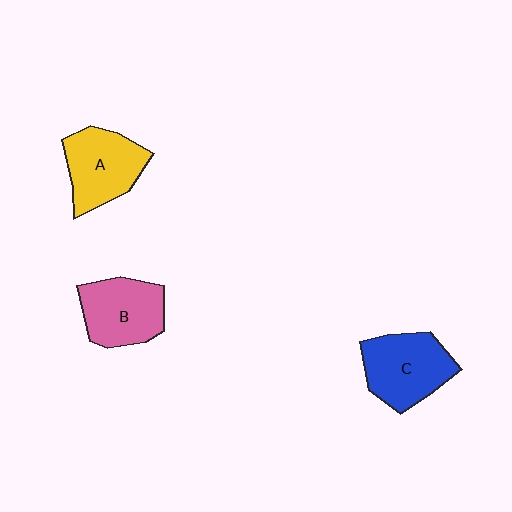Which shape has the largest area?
Shape C (blue).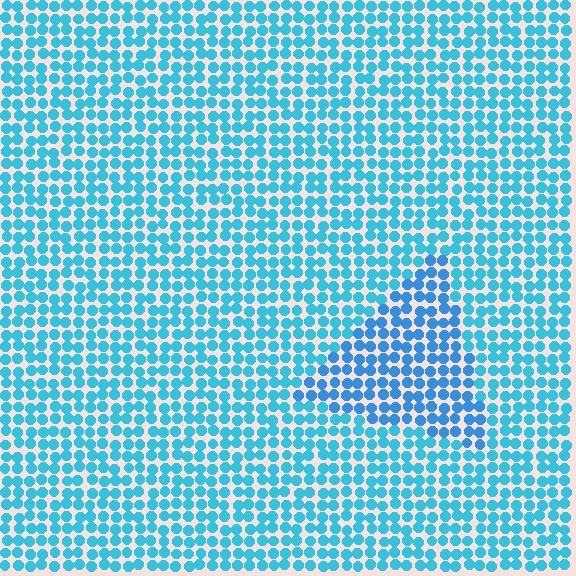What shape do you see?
I see a triangle.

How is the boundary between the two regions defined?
The boundary is defined purely by a slight shift in hue (about 19 degrees). Spacing, size, and orientation are identical on both sides.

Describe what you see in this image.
The image is filled with small cyan elements in a uniform arrangement. A triangle-shaped region is visible where the elements are tinted to a slightly different hue, forming a subtle color boundary.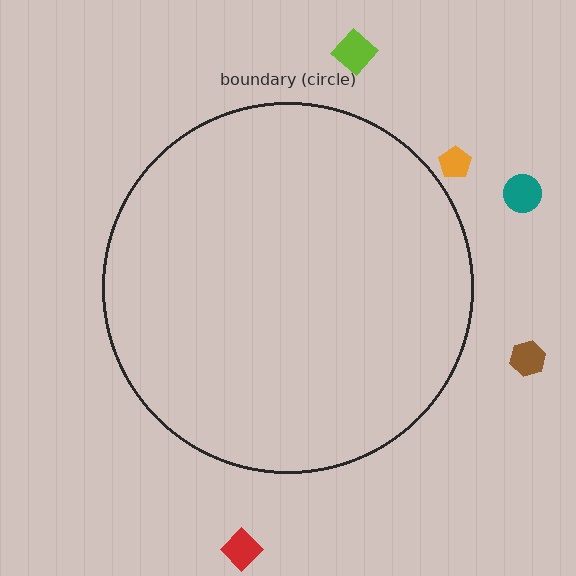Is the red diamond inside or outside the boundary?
Outside.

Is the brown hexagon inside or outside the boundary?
Outside.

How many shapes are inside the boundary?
0 inside, 5 outside.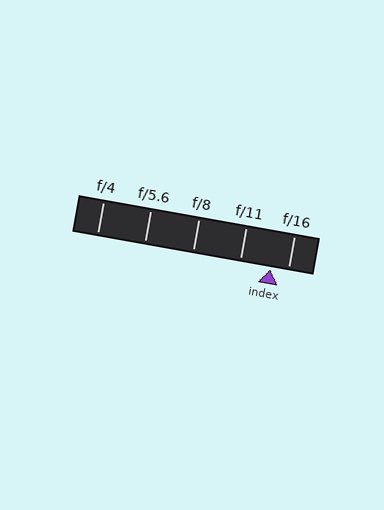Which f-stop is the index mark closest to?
The index mark is closest to f/16.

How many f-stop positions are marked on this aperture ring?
There are 5 f-stop positions marked.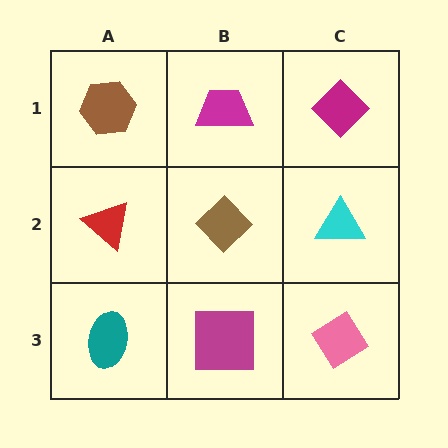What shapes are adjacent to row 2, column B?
A magenta trapezoid (row 1, column B), a magenta square (row 3, column B), a red triangle (row 2, column A), a cyan triangle (row 2, column C).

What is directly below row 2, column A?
A teal ellipse.